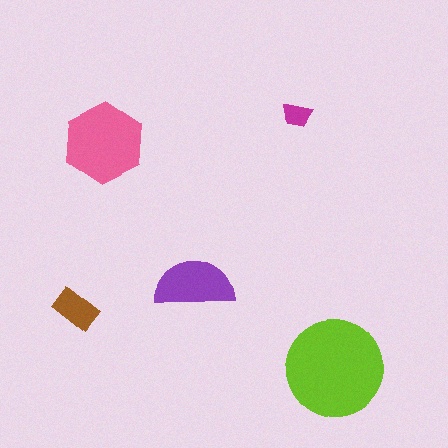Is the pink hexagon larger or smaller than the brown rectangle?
Larger.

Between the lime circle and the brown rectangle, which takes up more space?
The lime circle.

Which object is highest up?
The magenta trapezoid is topmost.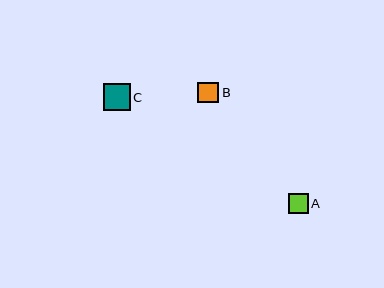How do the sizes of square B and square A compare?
Square B and square A are approximately the same size.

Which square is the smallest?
Square A is the smallest with a size of approximately 19 pixels.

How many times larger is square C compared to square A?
Square C is approximately 1.4 times the size of square A.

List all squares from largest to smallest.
From largest to smallest: C, B, A.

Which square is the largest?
Square C is the largest with a size of approximately 27 pixels.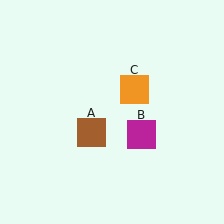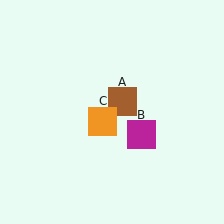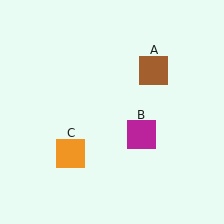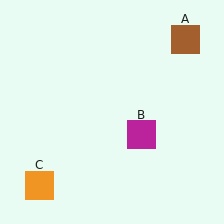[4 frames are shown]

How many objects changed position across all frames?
2 objects changed position: brown square (object A), orange square (object C).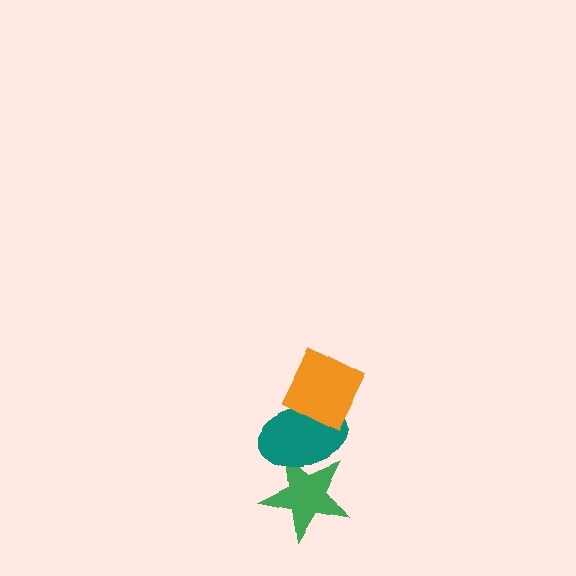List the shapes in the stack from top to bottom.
From top to bottom: the orange diamond, the teal ellipse, the green star.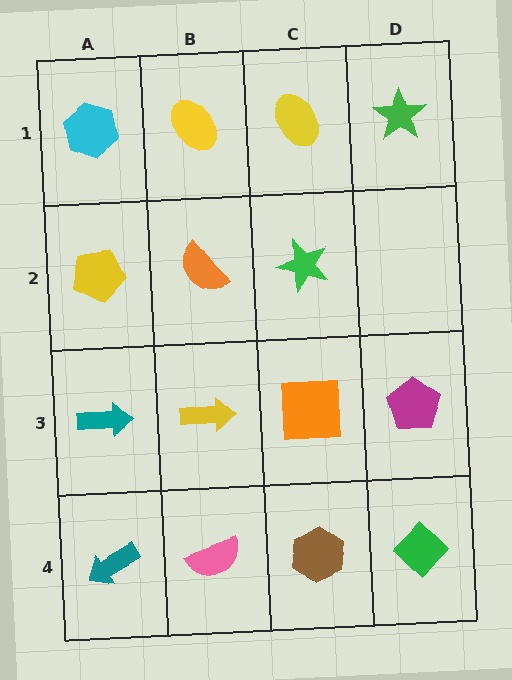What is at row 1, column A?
A cyan hexagon.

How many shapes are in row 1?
4 shapes.